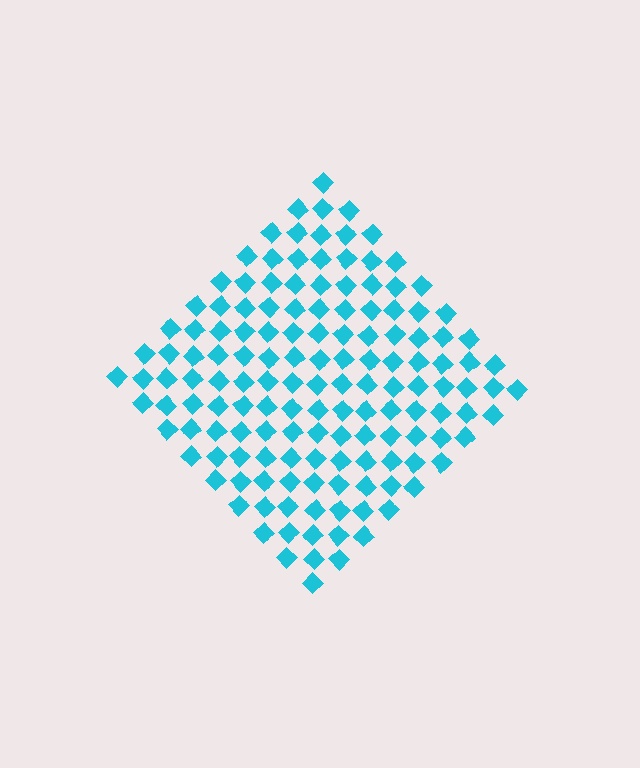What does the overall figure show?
The overall figure shows a diamond.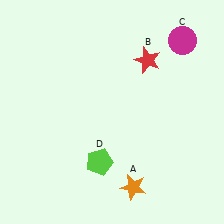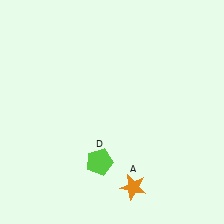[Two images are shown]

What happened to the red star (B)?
The red star (B) was removed in Image 2. It was in the top-right area of Image 1.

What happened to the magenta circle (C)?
The magenta circle (C) was removed in Image 2. It was in the top-right area of Image 1.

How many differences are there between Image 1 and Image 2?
There are 2 differences between the two images.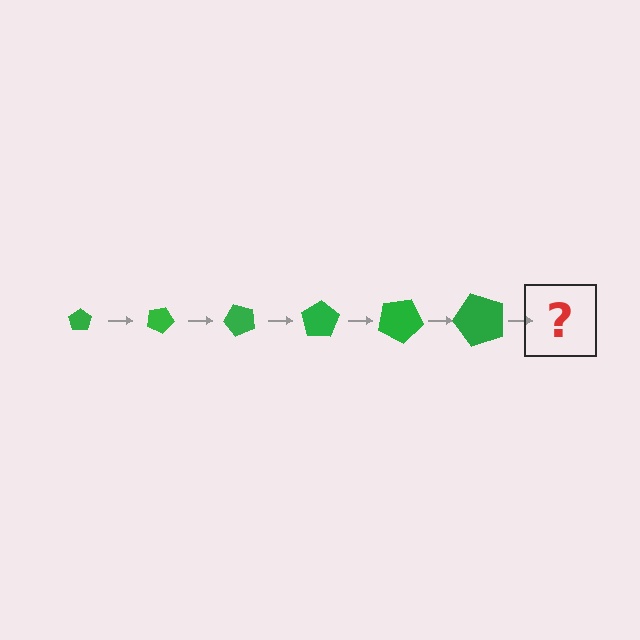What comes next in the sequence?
The next element should be a pentagon, larger than the previous one and rotated 150 degrees from the start.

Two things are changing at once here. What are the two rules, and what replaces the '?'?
The two rules are that the pentagon grows larger each step and it rotates 25 degrees each step. The '?' should be a pentagon, larger than the previous one and rotated 150 degrees from the start.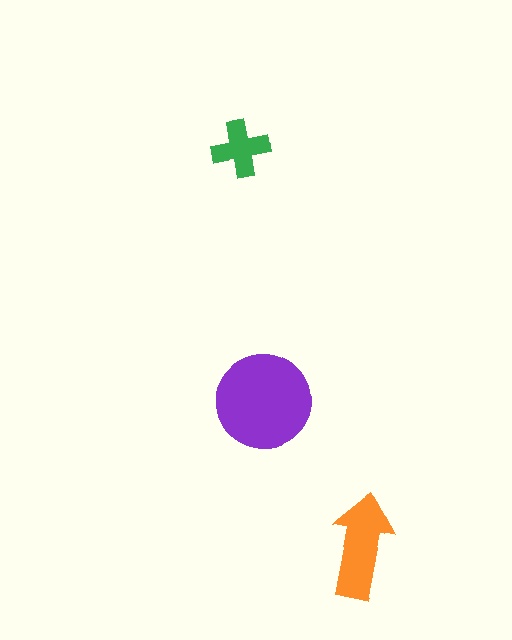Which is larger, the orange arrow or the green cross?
The orange arrow.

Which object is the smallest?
The green cross.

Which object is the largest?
The purple circle.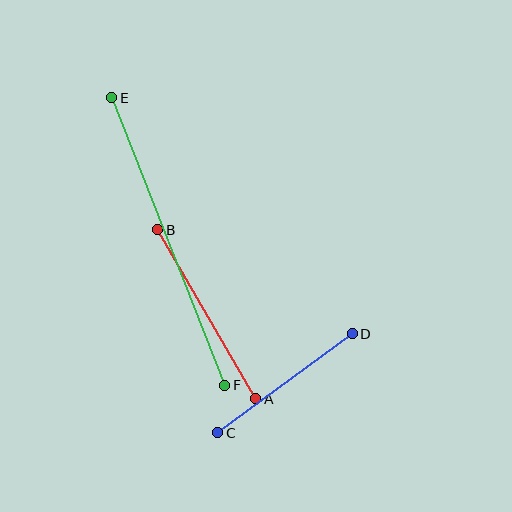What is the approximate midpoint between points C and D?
The midpoint is at approximately (285, 383) pixels.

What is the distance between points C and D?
The distance is approximately 167 pixels.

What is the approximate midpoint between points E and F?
The midpoint is at approximately (168, 241) pixels.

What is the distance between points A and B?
The distance is approximately 195 pixels.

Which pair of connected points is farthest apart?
Points E and F are farthest apart.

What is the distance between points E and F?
The distance is approximately 309 pixels.